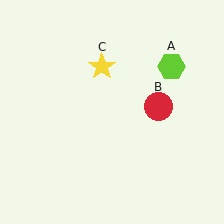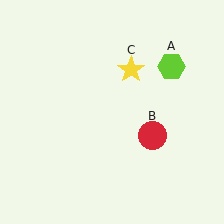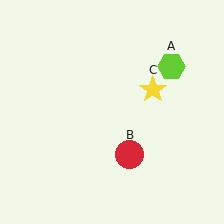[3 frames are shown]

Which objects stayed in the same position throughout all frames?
Lime hexagon (object A) remained stationary.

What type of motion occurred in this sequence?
The red circle (object B), yellow star (object C) rotated clockwise around the center of the scene.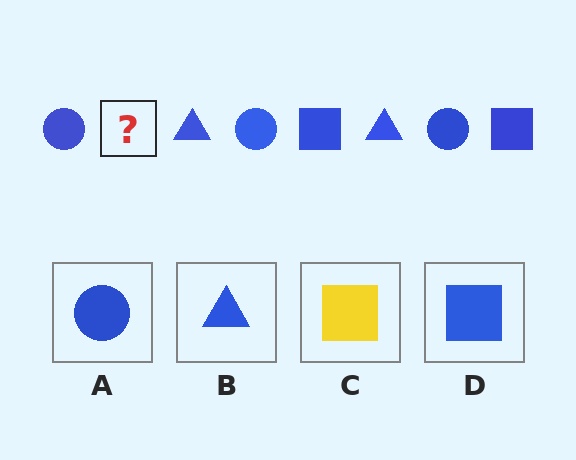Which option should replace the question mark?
Option D.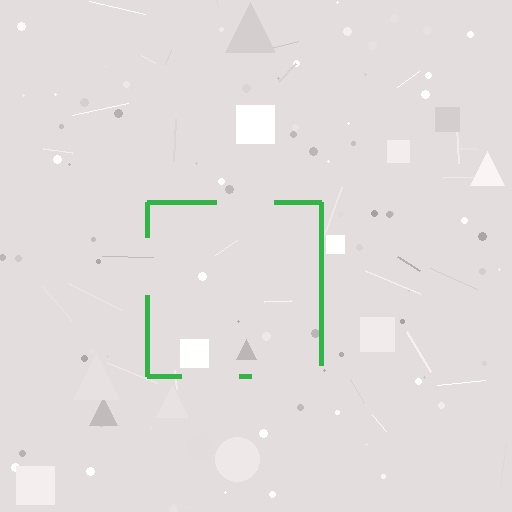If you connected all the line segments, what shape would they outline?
They would outline a square.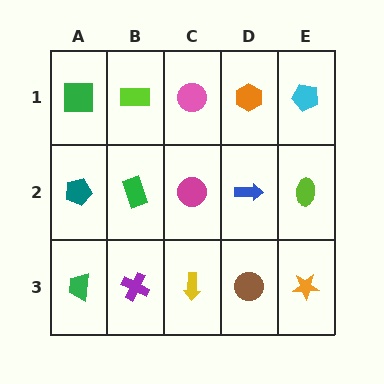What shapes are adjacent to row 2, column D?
An orange hexagon (row 1, column D), a brown circle (row 3, column D), a magenta circle (row 2, column C), a lime ellipse (row 2, column E).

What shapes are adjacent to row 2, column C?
A pink circle (row 1, column C), a yellow arrow (row 3, column C), a green rectangle (row 2, column B), a blue arrow (row 2, column D).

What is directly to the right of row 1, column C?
An orange hexagon.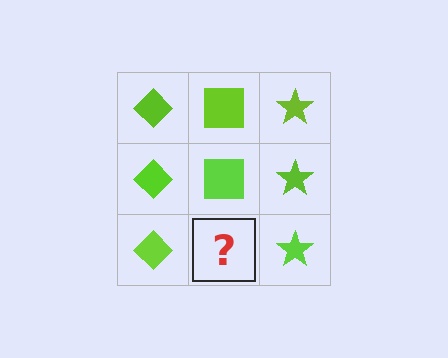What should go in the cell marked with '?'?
The missing cell should contain a lime square.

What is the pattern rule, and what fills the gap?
The rule is that each column has a consistent shape. The gap should be filled with a lime square.